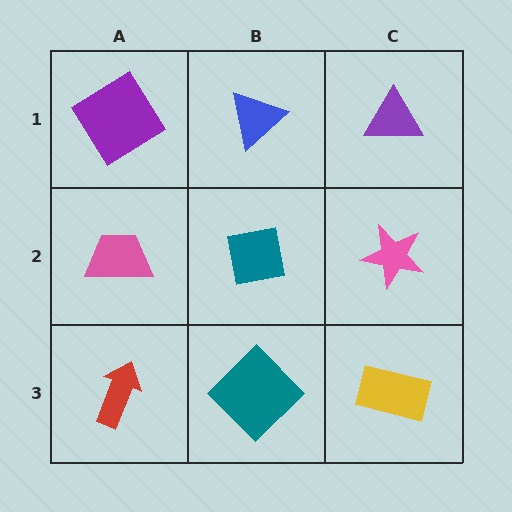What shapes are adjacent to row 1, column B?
A teal square (row 2, column B), a purple diamond (row 1, column A), a purple triangle (row 1, column C).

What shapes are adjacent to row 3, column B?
A teal square (row 2, column B), a red arrow (row 3, column A), a yellow rectangle (row 3, column C).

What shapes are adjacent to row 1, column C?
A pink star (row 2, column C), a blue triangle (row 1, column B).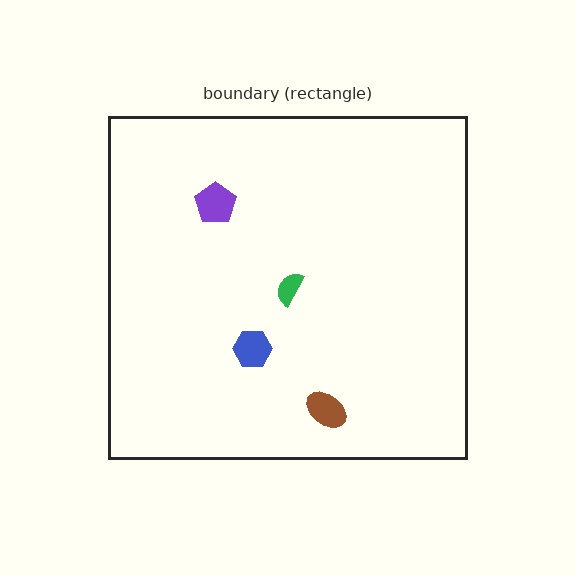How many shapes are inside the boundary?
4 inside, 0 outside.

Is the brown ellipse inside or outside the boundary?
Inside.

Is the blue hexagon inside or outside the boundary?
Inside.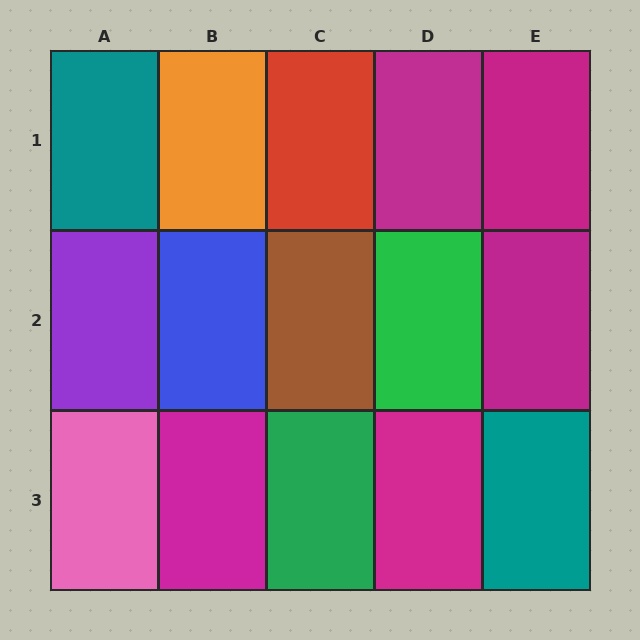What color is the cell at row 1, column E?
Magenta.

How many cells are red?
1 cell is red.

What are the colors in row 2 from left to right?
Purple, blue, brown, green, magenta.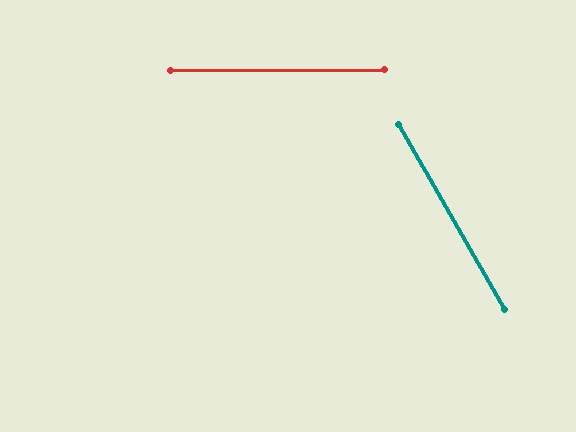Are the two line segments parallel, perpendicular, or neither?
Neither parallel nor perpendicular — they differ by about 60°.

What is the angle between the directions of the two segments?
Approximately 60 degrees.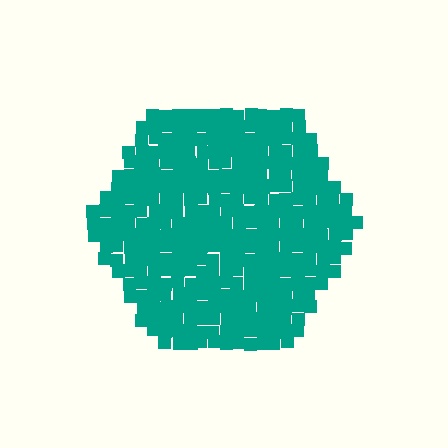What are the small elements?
The small elements are squares.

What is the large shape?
The large shape is a hexagon.